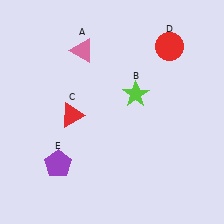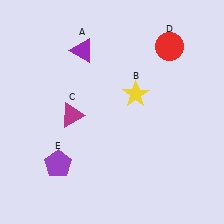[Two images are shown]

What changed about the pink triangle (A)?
In Image 1, A is pink. In Image 2, it changed to purple.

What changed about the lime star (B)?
In Image 1, B is lime. In Image 2, it changed to yellow.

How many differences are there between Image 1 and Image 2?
There are 3 differences between the two images.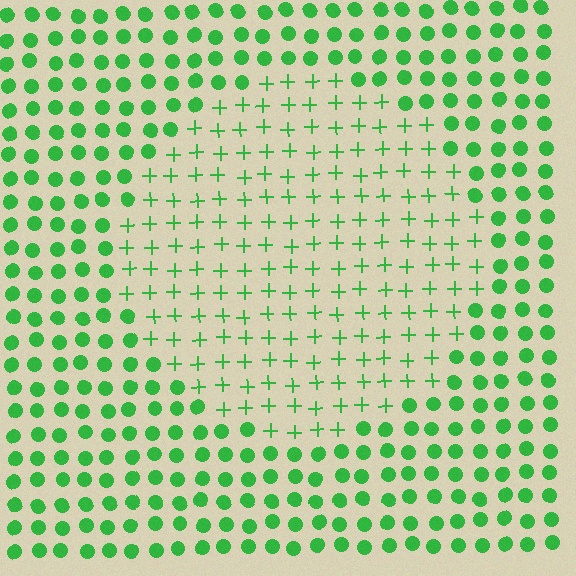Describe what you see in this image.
The image is filled with small green elements arranged in a uniform grid. A circle-shaped region contains plus signs, while the surrounding area contains circles. The boundary is defined purely by the change in element shape.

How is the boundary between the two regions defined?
The boundary is defined by a change in element shape: plus signs inside vs. circles outside. All elements share the same color and spacing.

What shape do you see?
I see a circle.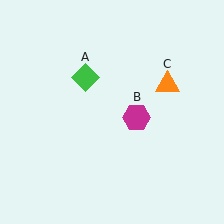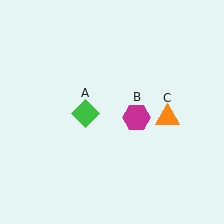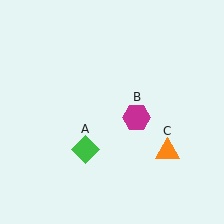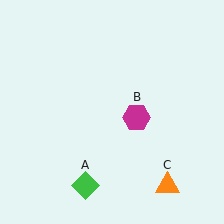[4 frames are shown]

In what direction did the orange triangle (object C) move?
The orange triangle (object C) moved down.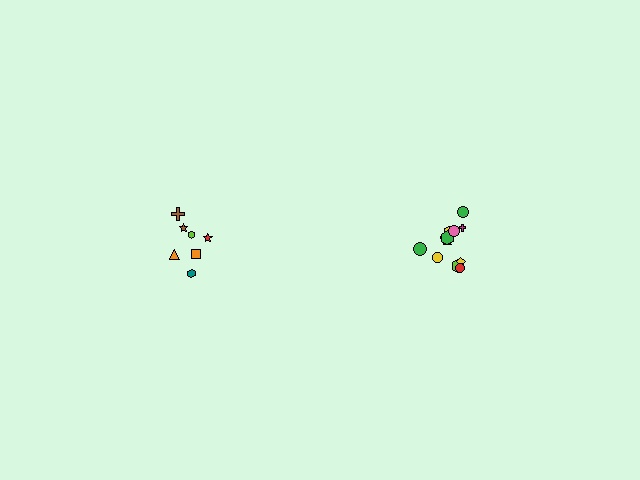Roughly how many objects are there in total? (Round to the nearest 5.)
Roughly 20 objects in total.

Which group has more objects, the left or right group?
The right group.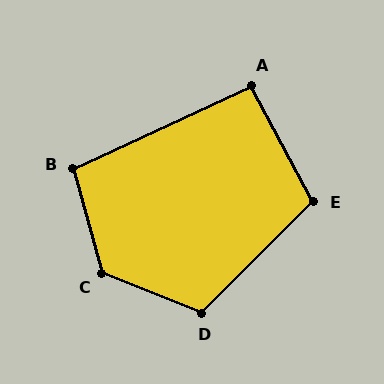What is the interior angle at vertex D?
Approximately 113 degrees (obtuse).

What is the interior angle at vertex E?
Approximately 107 degrees (obtuse).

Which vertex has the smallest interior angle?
A, at approximately 93 degrees.